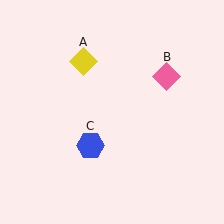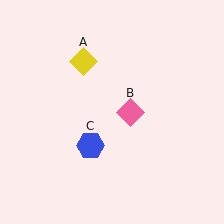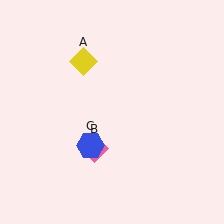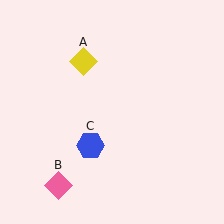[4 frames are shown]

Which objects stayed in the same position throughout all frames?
Yellow diamond (object A) and blue hexagon (object C) remained stationary.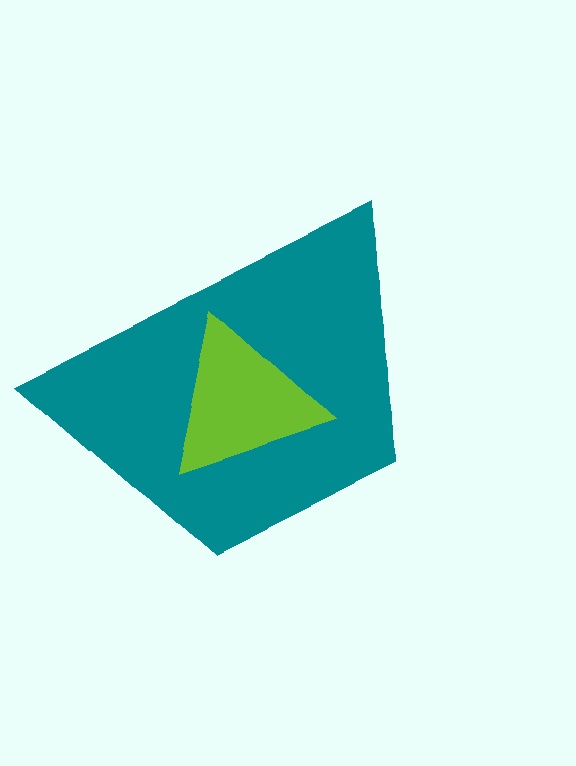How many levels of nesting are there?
2.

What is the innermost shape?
The lime triangle.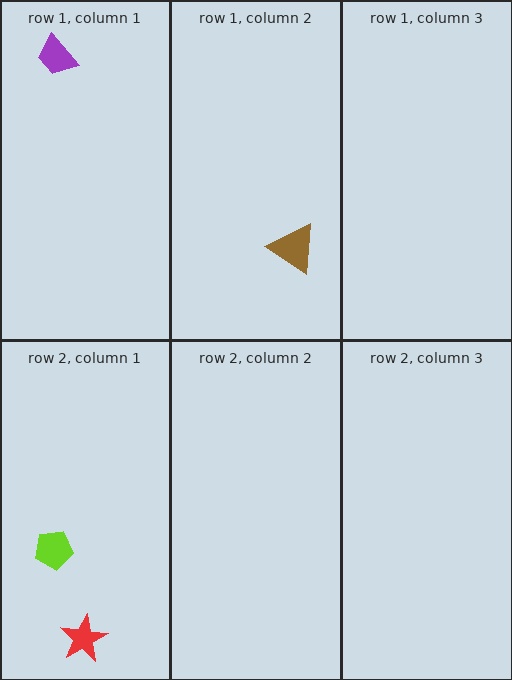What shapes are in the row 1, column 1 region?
The purple trapezoid.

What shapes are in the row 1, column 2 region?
The brown triangle.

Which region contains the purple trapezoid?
The row 1, column 1 region.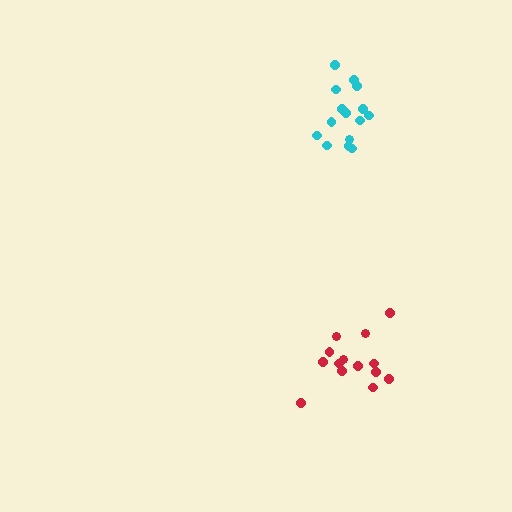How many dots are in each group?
Group 1: 14 dots, Group 2: 15 dots (29 total).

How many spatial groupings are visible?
There are 2 spatial groupings.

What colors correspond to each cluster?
The clusters are colored: red, cyan.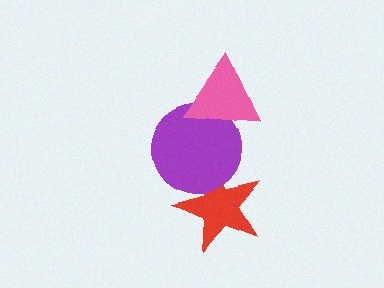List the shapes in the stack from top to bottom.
From top to bottom: the pink triangle, the purple circle, the red star.